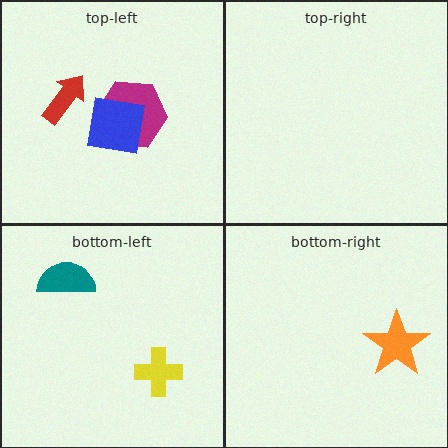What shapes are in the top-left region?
The magenta hexagon, the blue square, the red arrow.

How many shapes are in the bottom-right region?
1.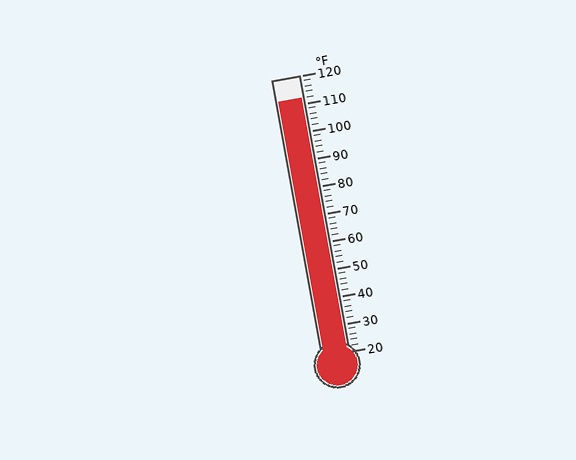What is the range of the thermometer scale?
The thermometer scale ranges from 20°F to 120°F.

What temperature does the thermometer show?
The thermometer shows approximately 112°F.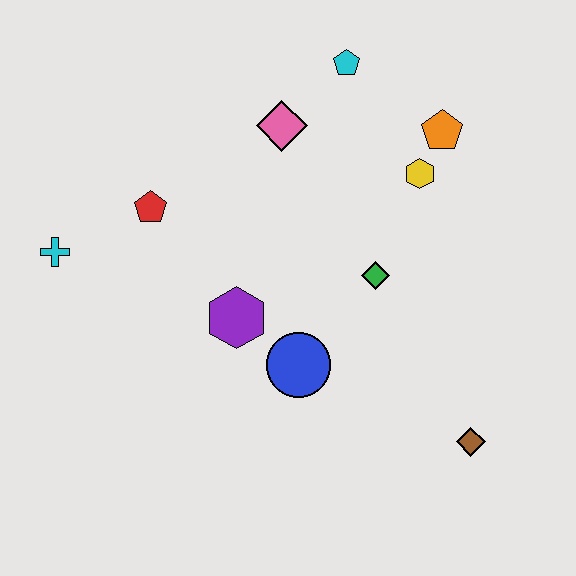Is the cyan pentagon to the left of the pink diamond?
No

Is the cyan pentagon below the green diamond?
No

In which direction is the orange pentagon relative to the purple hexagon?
The orange pentagon is to the right of the purple hexagon.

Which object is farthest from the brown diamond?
The cyan cross is farthest from the brown diamond.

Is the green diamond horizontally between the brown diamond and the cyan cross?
Yes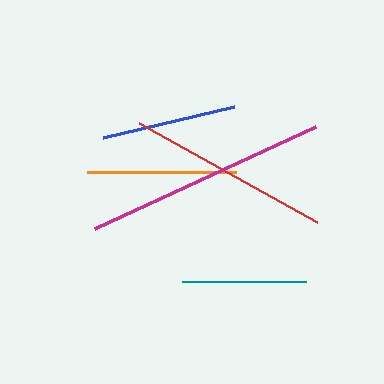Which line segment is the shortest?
The teal line is the shortest at approximately 124 pixels.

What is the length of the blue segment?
The blue segment is approximately 136 pixels long.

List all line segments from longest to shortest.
From longest to shortest: magenta, red, orange, blue, teal.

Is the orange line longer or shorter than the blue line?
The orange line is longer than the blue line.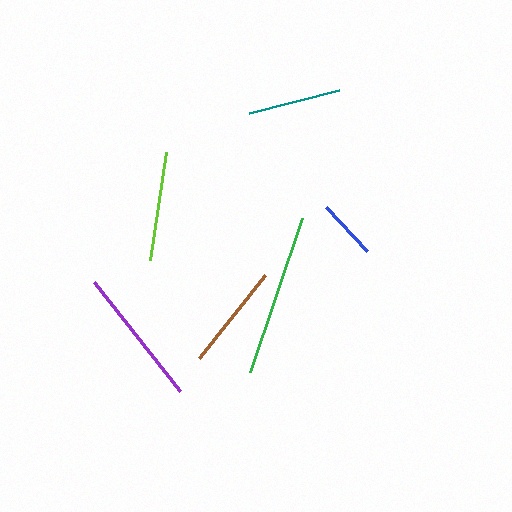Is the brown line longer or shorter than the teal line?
The brown line is longer than the teal line.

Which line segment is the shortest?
The blue line is the shortest at approximately 60 pixels.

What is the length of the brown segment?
The brown segment is approximately 106 pixels long.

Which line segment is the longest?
The green line is the longest at approximately 162 pixels.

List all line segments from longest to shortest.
From longest to shortest: green, purple, lime, brown, teal, blue.